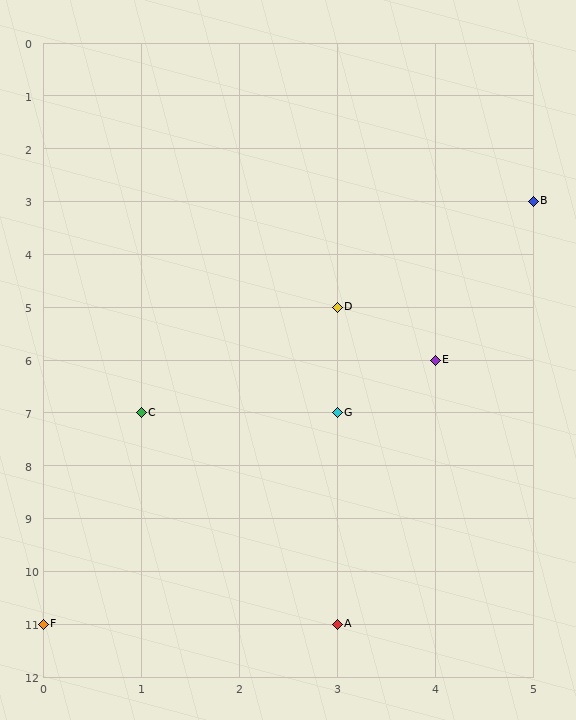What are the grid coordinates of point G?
Point G is at grid coordinates (3, 7).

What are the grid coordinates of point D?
Point D is at grid coordinates (3, 5).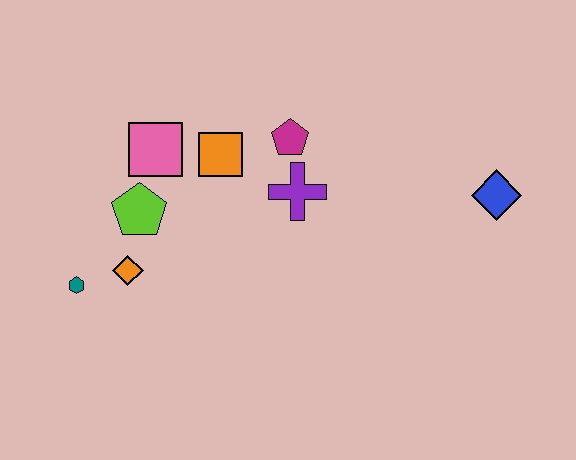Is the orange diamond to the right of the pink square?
No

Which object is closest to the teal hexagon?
The orange diamond is closest to the teal hexagon.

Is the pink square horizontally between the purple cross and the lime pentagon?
Yes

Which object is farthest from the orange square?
The blue diamond is farthest from the orange square.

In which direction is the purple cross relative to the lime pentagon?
The purple cross is to the right of the lime pentagon.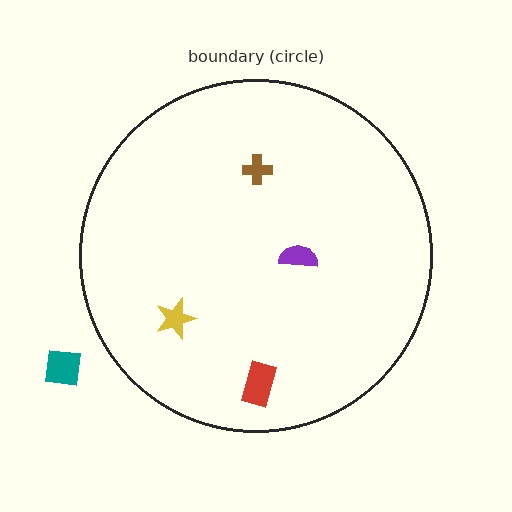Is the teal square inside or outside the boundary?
Outside.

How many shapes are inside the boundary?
4 inside, 1 outside.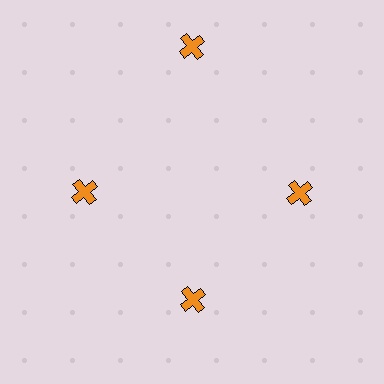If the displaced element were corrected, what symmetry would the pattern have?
It would have 4-fold rotational symmetry — the pattern would map onto itself every 90 degrees.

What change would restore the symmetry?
The symmetry would be restored by moving it inward, back onto the ring so that all 4 crosses sit at equal angles and equal distance from the center.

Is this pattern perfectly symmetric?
No. The 4 orange crosses are arranged in a ring, but one element near the 12 o'clock position is pushed outward from the center, breaking the 4-fold rotational symmetry.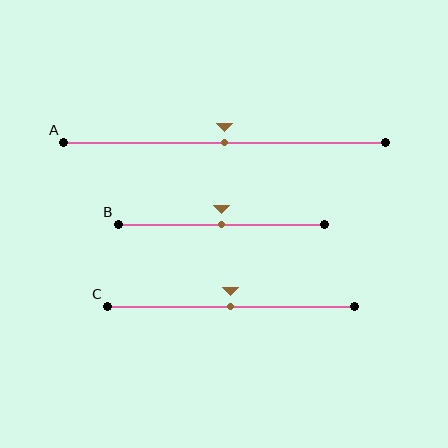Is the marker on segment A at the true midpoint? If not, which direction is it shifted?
Yes, the marker on segment A is at the true midpoint.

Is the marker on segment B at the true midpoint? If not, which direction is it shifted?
Yes, the marker on segment B is at the true midpoint.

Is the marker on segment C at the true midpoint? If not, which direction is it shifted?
Yes, the marker on segment C is at the true midpoint.